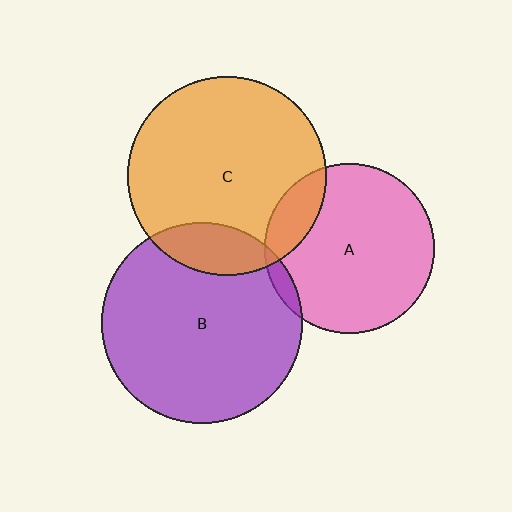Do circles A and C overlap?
Yes.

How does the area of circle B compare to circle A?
Approximately 1.4 times.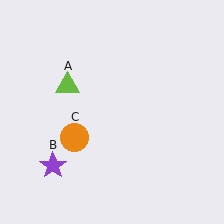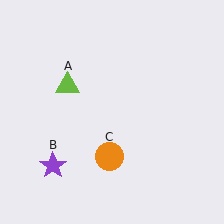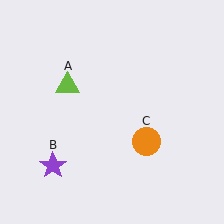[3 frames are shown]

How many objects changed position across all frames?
1 object changed position: orange circle (object C).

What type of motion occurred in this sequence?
The orange circle (object C) rotated counterclockwise around the center of the scene.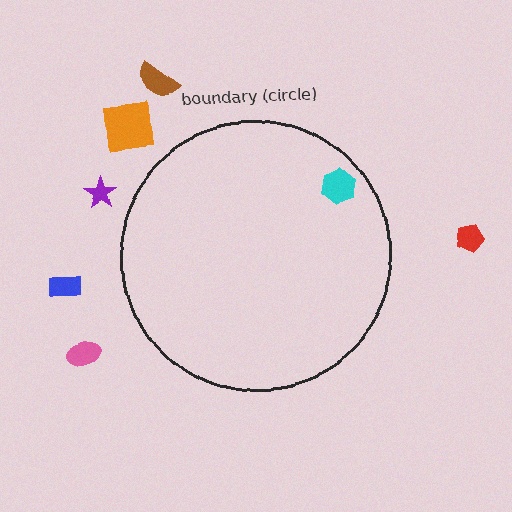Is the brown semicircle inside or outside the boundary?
Outside.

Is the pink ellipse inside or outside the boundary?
Outside.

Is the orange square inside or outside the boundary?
Outside.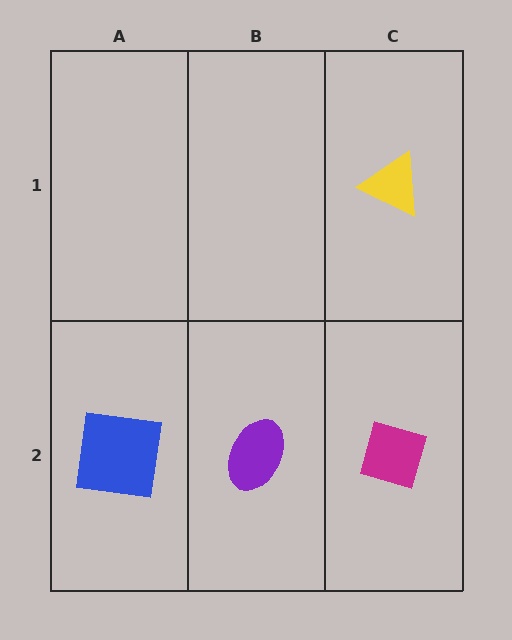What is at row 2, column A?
A blue square.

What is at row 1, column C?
A yellow triangle.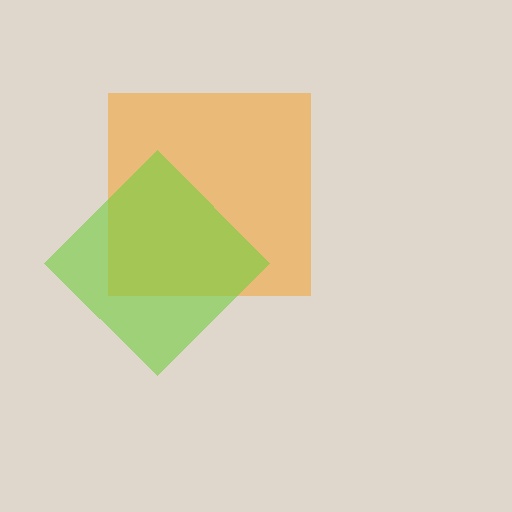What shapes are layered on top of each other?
The layered shapes are: an orange square, a lime diamond.